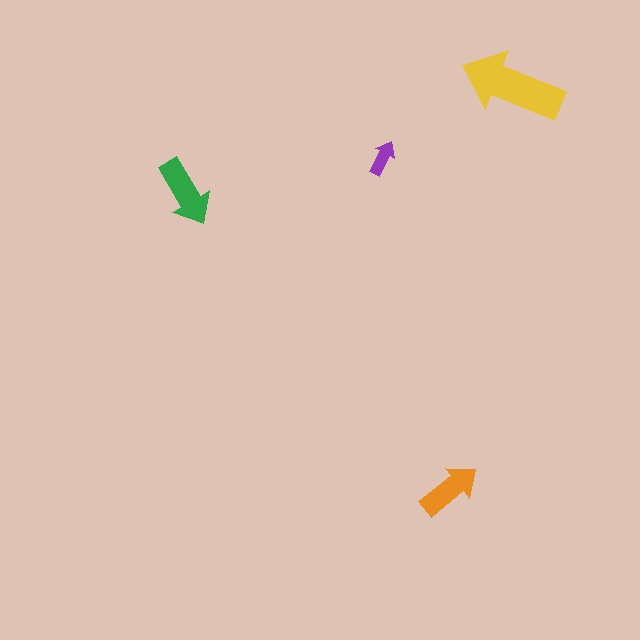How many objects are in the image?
There are 4 objects in the image.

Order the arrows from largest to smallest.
the yellow one, the green one, the orange one, the purple one.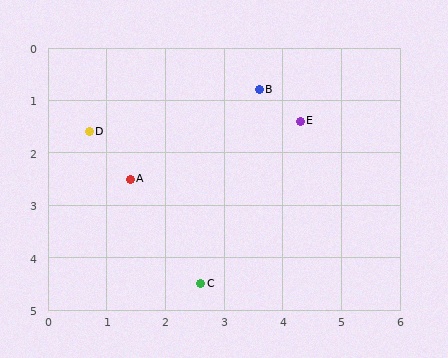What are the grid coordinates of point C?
Point C is at approximately (2.6, 4.5).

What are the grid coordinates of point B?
Point B is at approximately (3.6, 0.8).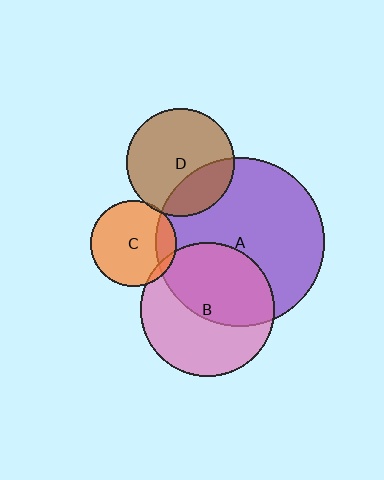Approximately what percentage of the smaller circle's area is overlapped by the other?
Approximately 5%.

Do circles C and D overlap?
Yes.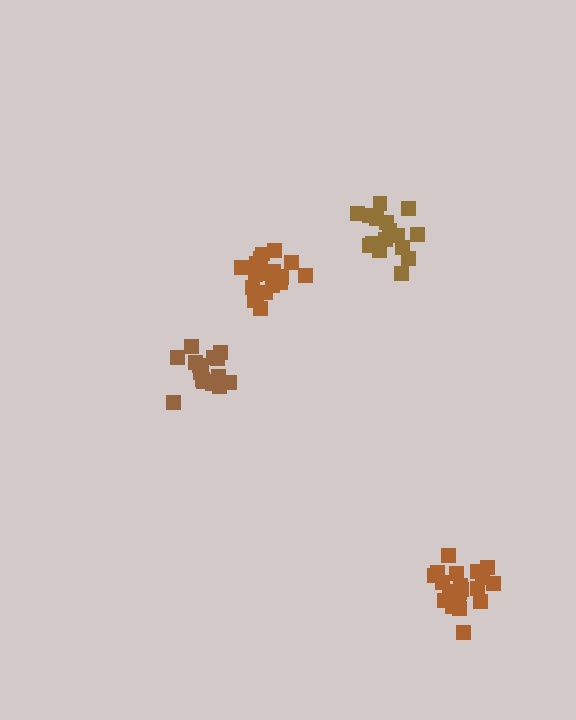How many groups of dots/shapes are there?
There are 4 groups.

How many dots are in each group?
Group 1: 17 dots, Group 2: 17 dots, Group 3: 20 dots, Group 4: 20 dots (74 total).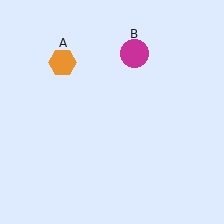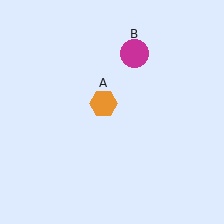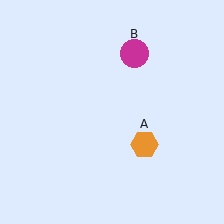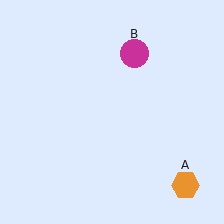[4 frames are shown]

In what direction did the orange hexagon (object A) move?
The orange hexagon (object A) moved down and to the right.